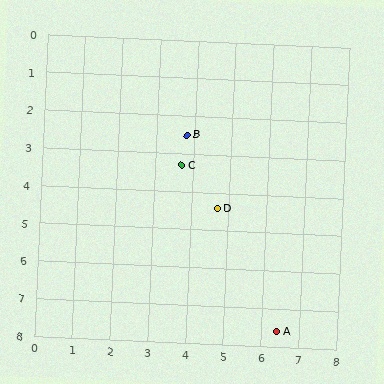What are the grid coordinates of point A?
Point A is at approximately (6.4, 7.6).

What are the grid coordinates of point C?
Point C is at approximately (3.7, 3.3).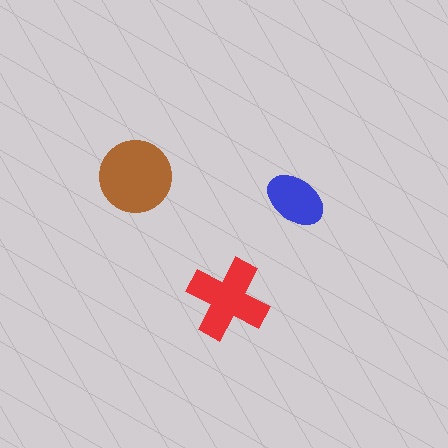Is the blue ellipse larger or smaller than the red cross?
Smaller.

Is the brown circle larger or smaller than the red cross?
Larger.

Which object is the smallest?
The blue ellipse.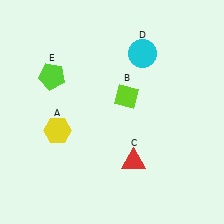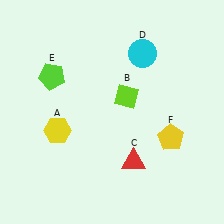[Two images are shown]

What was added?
A yellow pentagon (F) was added in Image 2.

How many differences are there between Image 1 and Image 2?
There is 1 difference between the two images.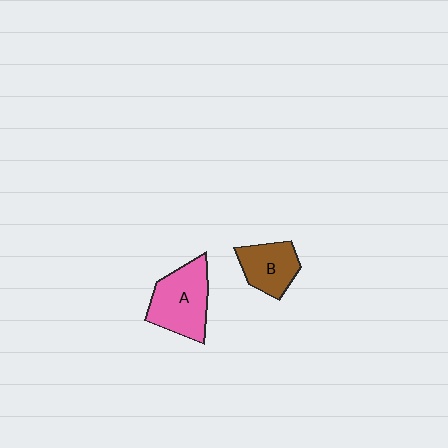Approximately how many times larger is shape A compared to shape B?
Approximately 1.4 times.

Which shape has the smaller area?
Shape B (brown).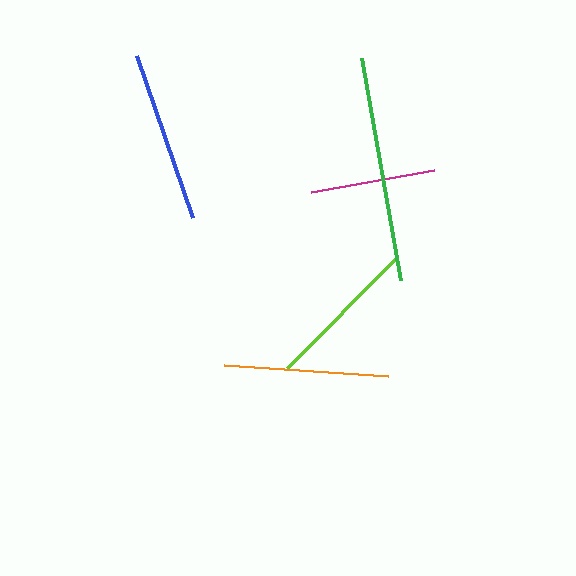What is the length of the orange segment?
The orange segment is approximately 165 pixels long.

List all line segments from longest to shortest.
From longest to shortest: green, blue, orange, lime, magenta.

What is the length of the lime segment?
The lime segment is approximately 156 pixels long.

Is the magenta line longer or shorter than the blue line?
The blue line is longer than the magenta line.